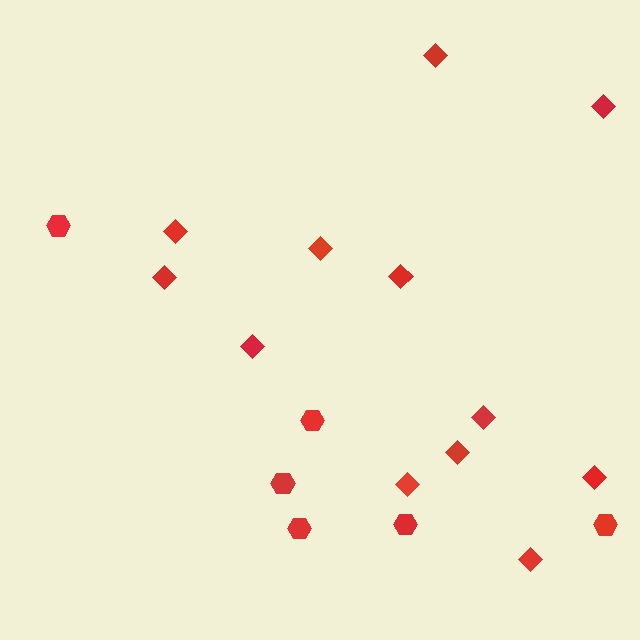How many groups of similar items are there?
There are 2 groups: one group of hexagons (6) and one group of diamonds (12).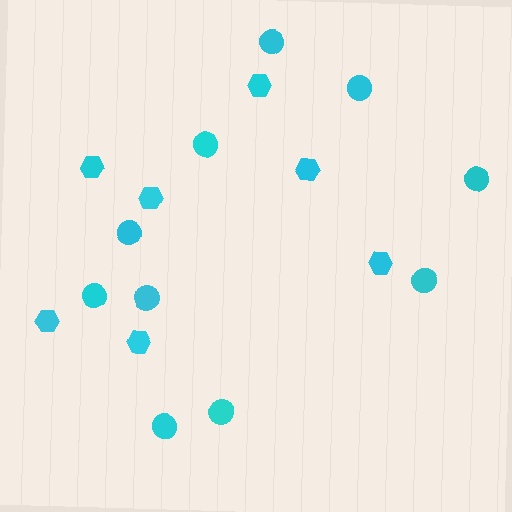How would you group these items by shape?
There are 2 groups: one group of hexagons (7) and one group of circles (10).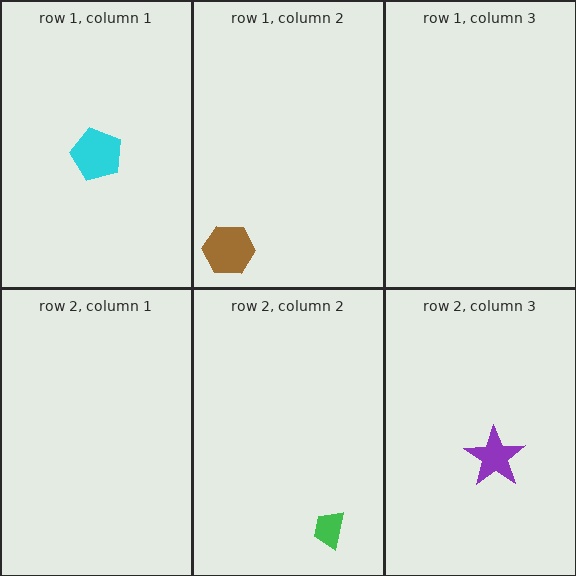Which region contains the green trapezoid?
The row 2, column 2 region.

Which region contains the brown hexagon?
The row 1, column 2 region.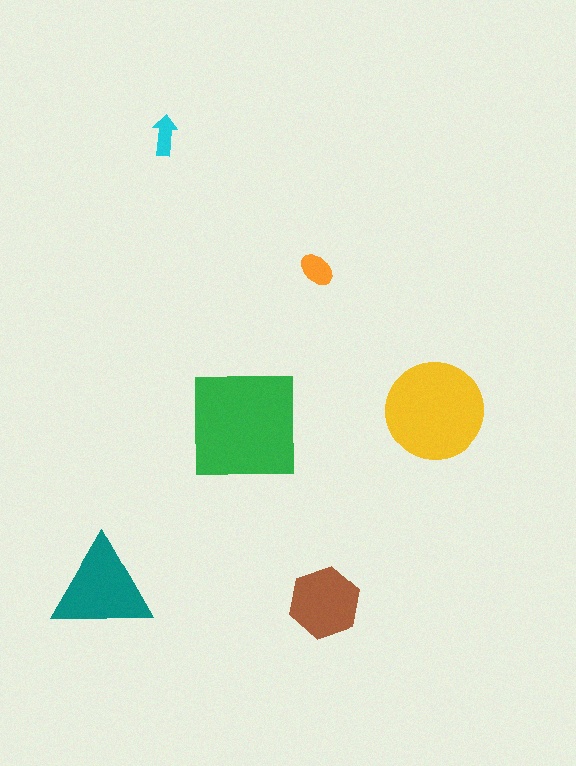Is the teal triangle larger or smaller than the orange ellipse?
Larger.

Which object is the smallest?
The cyan arrow.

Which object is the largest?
The green square.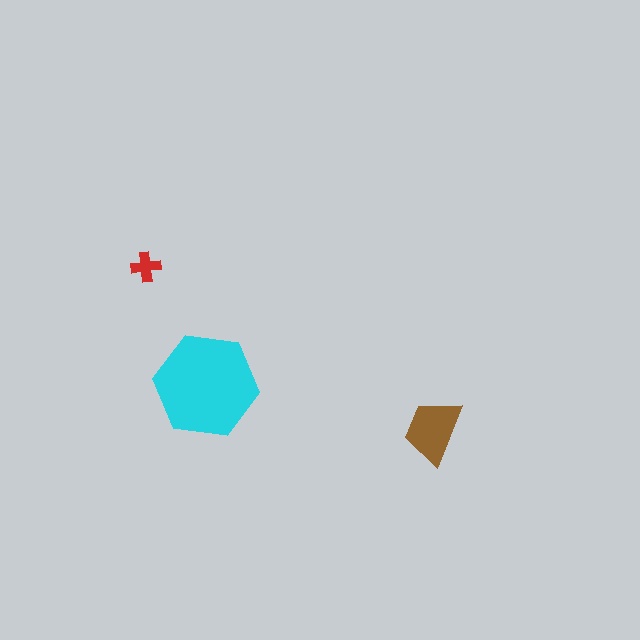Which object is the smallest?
The red cross.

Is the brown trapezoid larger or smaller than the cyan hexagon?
Smaller.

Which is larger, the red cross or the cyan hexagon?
The cyan hexagon.